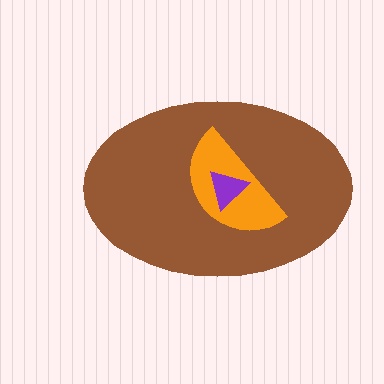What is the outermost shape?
The brown ellipse.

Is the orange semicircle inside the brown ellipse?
Yes.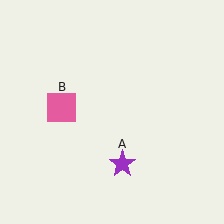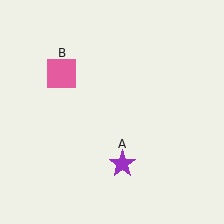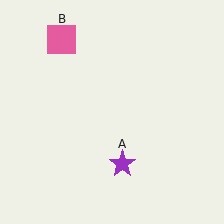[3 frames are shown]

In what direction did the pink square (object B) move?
The pink square (object B) moved up.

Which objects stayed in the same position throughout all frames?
Purple star (object A) remained stationary.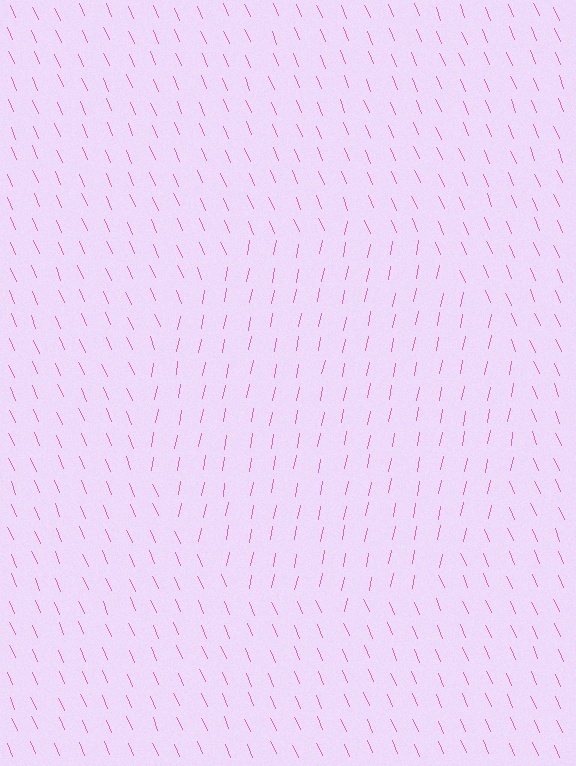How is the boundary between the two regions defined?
The boundary is defined purely by a change in line orientation (approximately 34 degrees difference). All lines are the same color and thickness.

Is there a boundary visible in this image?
Yes, there is a texture boundary formed by a change in line orientation.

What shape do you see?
I see a circle.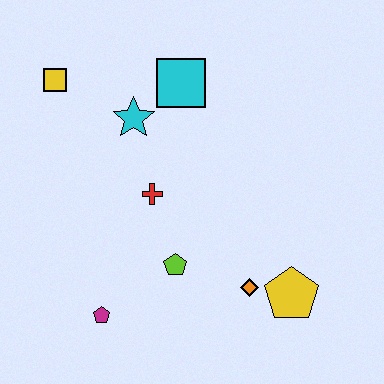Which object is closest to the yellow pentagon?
The orange diamond is closest to the yellow pentagon.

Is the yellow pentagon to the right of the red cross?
Yes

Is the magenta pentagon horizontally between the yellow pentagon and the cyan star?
No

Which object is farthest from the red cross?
The yellow pentagon is farthest from the red cross.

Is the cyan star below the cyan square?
Yes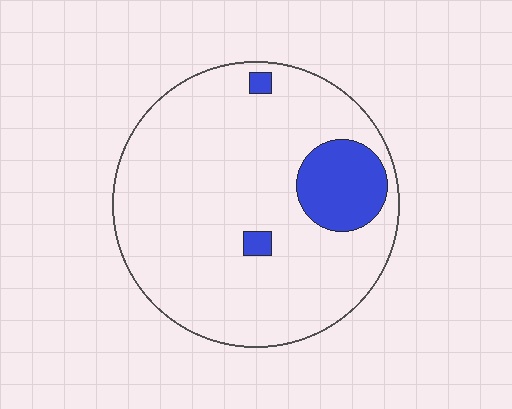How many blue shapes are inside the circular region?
3.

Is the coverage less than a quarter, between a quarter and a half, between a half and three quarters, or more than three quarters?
Less than a quarter.